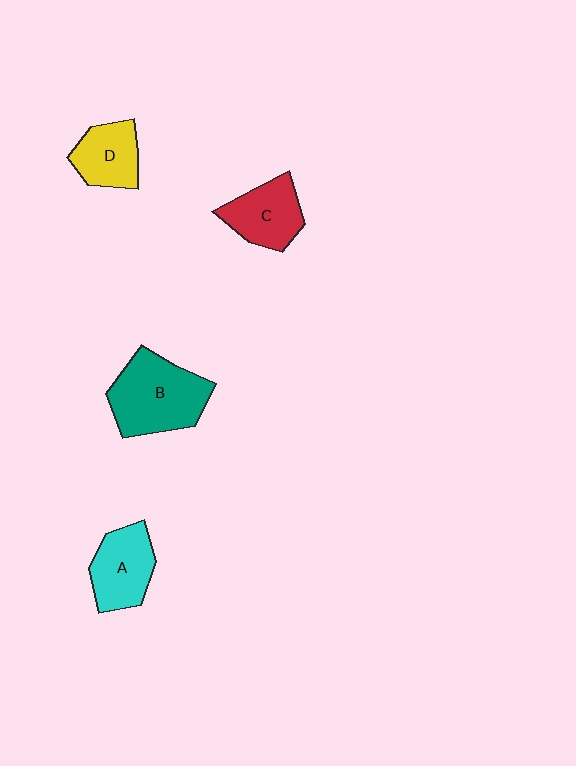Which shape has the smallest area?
Shape D (yellow).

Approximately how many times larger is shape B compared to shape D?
Approximately 1.7 times.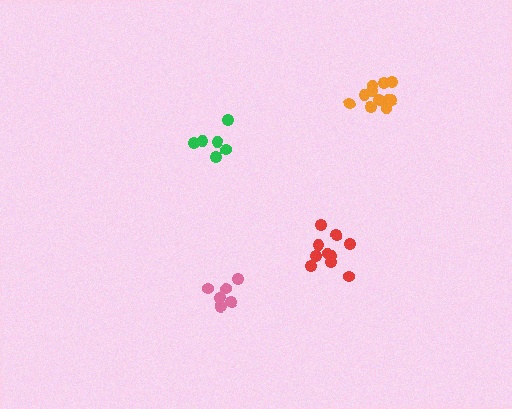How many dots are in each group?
Group 1: 6 dots, Group 2: 10 dots, Group 3: 6 dots, Group 4: 11 dots (33 total).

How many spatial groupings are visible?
There are 4 spatial groupings.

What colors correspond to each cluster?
The clusters are colored: pink, red, green, orange.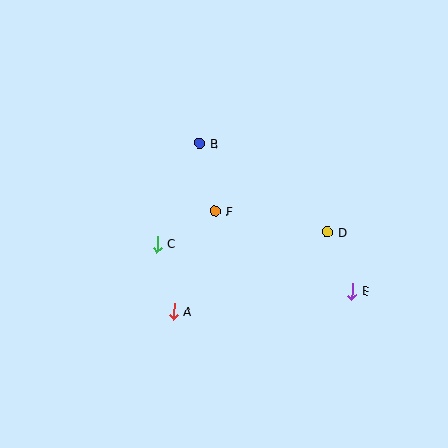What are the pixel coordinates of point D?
Point D is at (328, 232).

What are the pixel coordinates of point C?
Point C is at (157, 244).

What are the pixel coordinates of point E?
Point E is at (352, 291).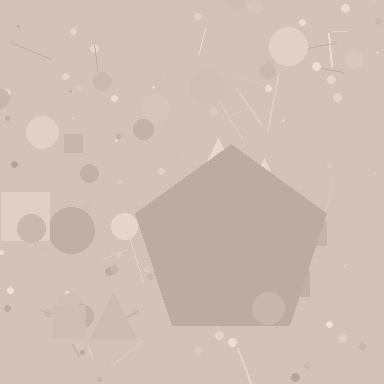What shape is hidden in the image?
A pentagon is hidden in the image.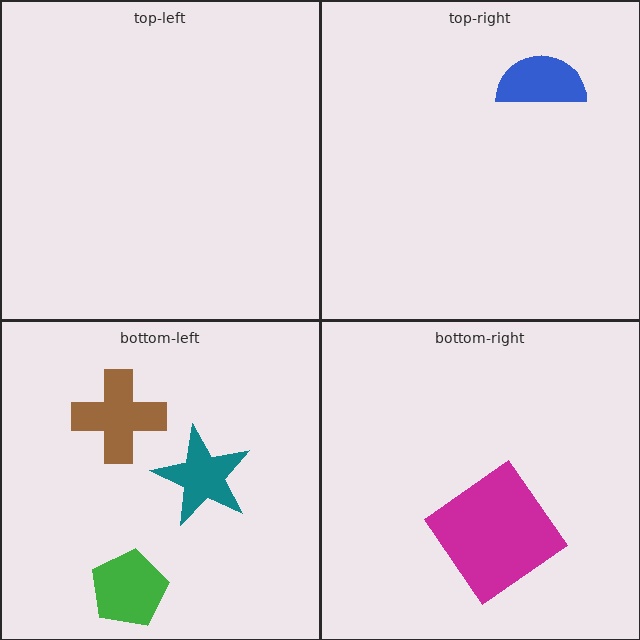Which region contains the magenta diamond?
The bottom-right region.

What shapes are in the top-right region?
The blue semicircle.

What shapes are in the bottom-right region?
The magenta diamond.